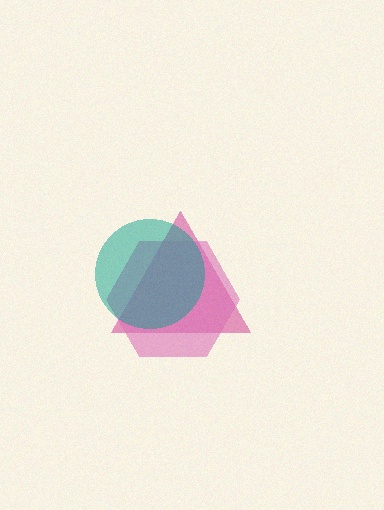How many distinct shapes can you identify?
There are 3 distinct shapes: a magenta triangle, a pink hexagon, a teal circle.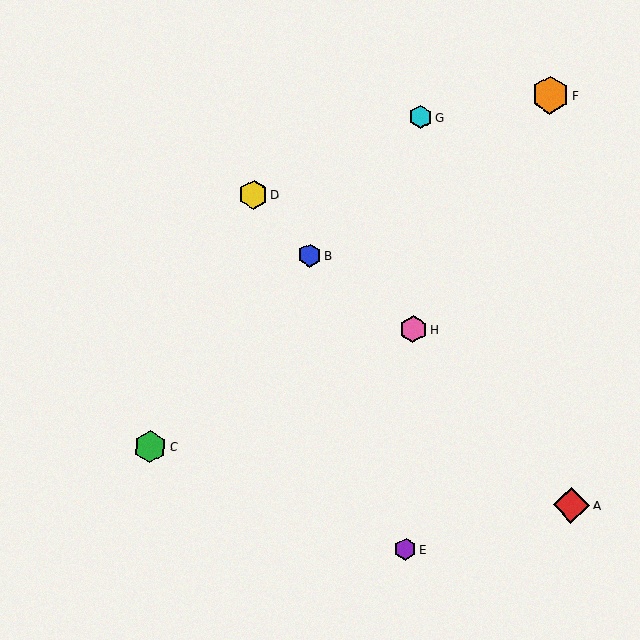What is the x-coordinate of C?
Object C is at x≈150.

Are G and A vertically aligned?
No, G is at x≈420 and A is at x≈571.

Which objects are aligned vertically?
Objects E, G, H are aligned vertically.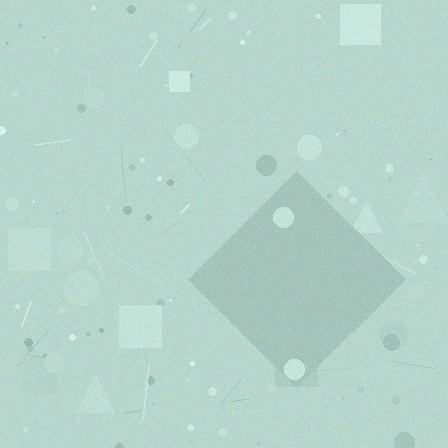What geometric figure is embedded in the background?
A diamond is embedded in the background.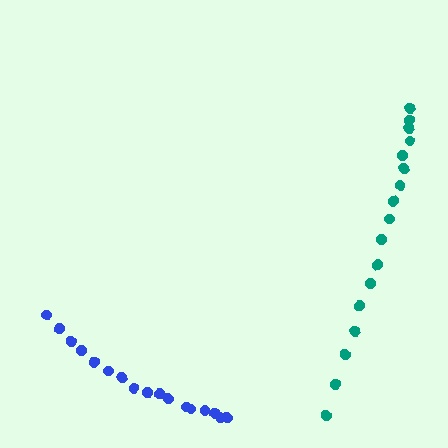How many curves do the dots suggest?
There are 2 distinct paths.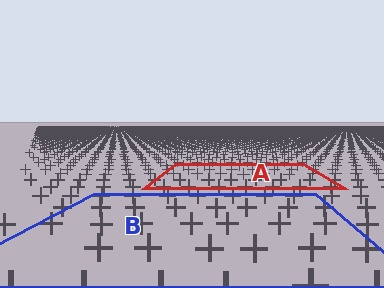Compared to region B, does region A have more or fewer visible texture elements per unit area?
Region A has more texture elements per unit area — they are packed more densely because it is farther away.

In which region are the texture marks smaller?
The texture marks are smaller in region A, because it is farther away.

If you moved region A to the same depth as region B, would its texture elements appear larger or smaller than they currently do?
They would appear larger. At a closer depth, the same texture elements are projected at a bigger on-screen size.